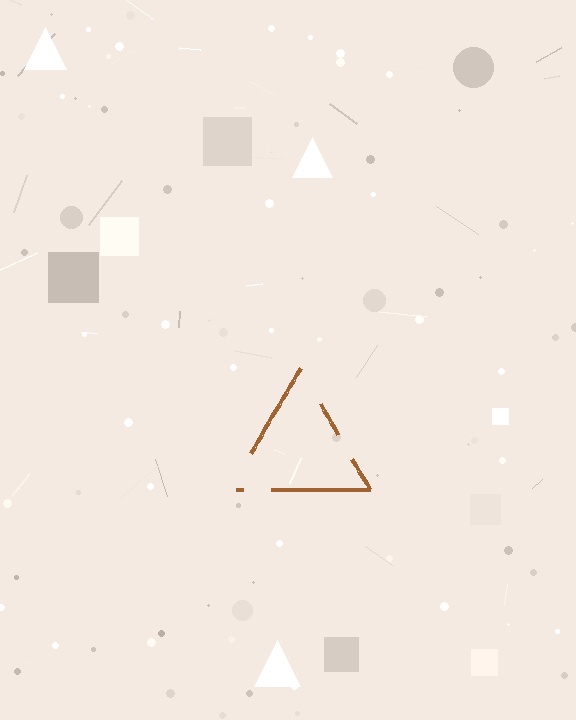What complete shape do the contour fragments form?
The contour fragments form a triangle.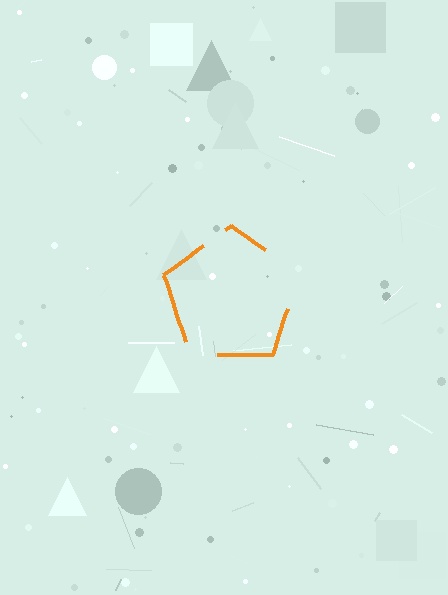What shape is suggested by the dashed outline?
The dashed outline suggests a pentagon.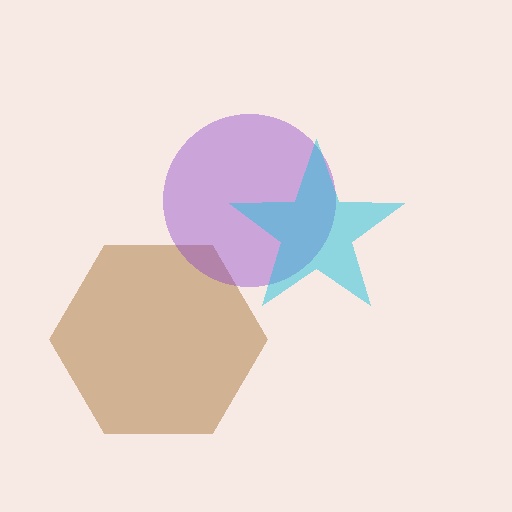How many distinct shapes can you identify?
There are 3 distinct shapes: a brown hexagon, a purple circle, a cyan star.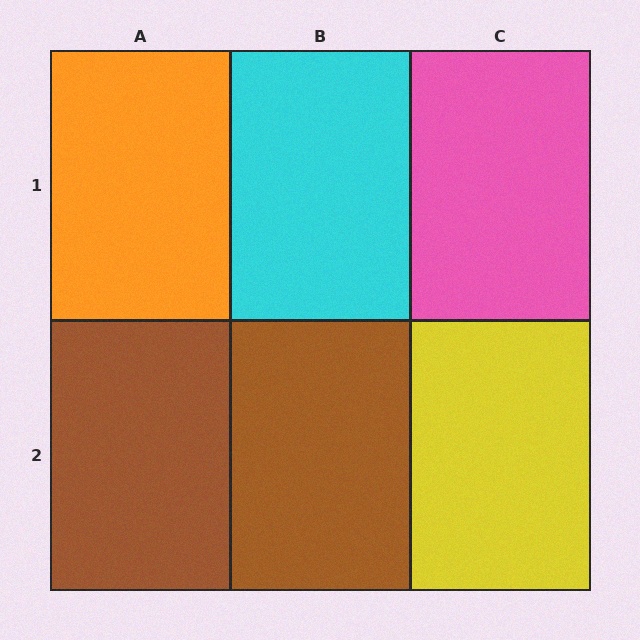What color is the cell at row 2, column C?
Yellow.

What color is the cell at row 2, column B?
Brown.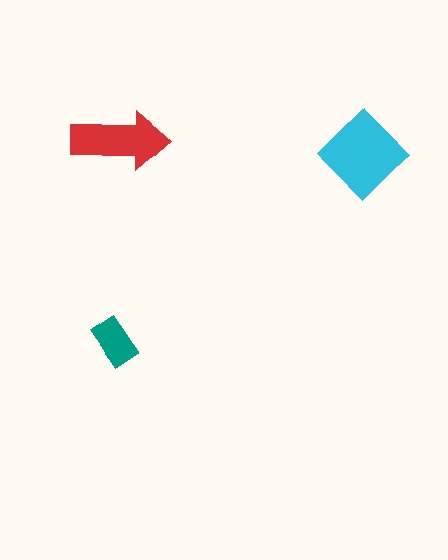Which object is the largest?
The cyan diamond.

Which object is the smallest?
The teal rectangle.